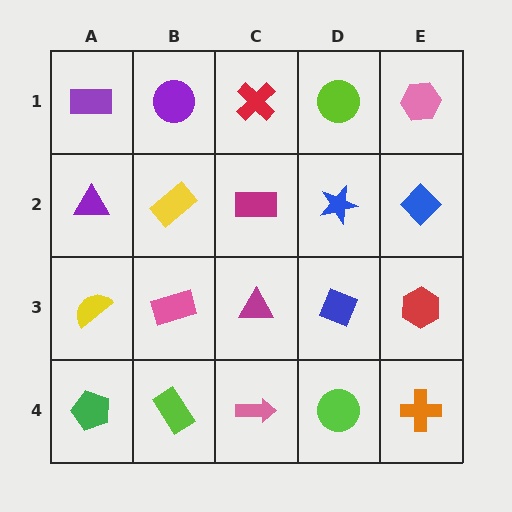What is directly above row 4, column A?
A yellow semicircle.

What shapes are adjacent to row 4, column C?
A magenta triangle (row 3, column C), a lime rectangle (row 4, column B), a lime circle (row 4, column D).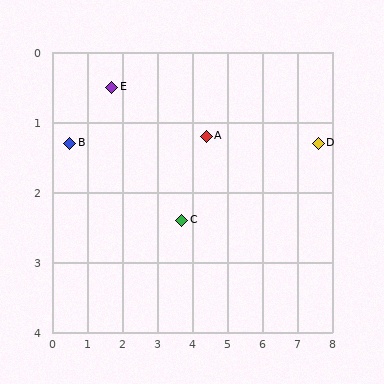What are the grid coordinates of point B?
Point B is at approximately (0.5, 1.3).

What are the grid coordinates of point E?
Point E is at approximately (1.7, 0.5).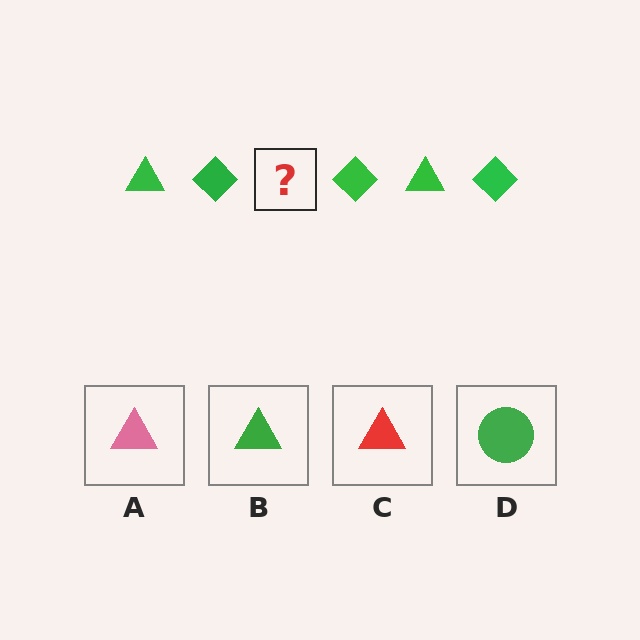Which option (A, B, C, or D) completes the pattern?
B.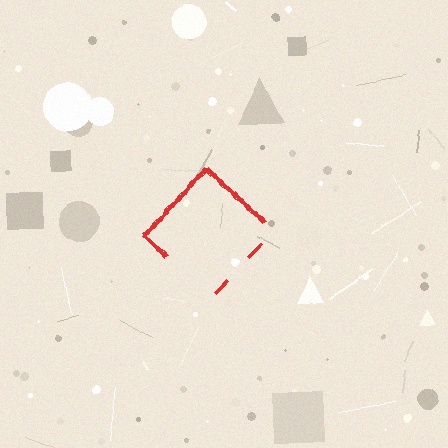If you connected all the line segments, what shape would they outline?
They would outline a diamond.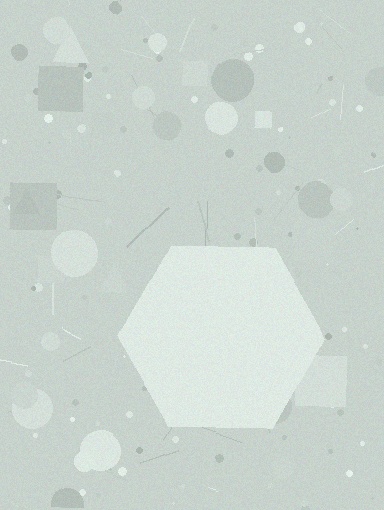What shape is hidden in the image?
A hexagon is hidden in the image.